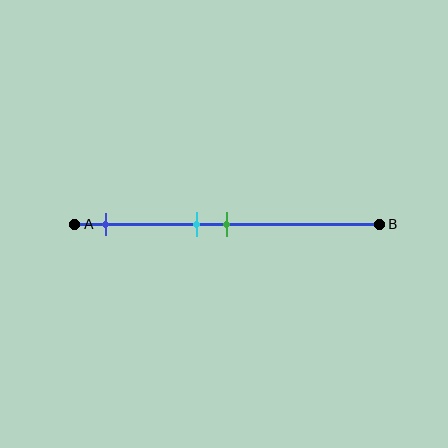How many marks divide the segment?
There are 3 marks dividing the segment.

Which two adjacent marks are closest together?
The cyan and green marks are the closest adjacent pair.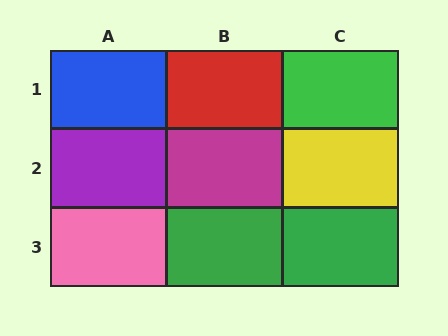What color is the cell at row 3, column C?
Green.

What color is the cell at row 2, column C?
Yellow.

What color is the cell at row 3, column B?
Green.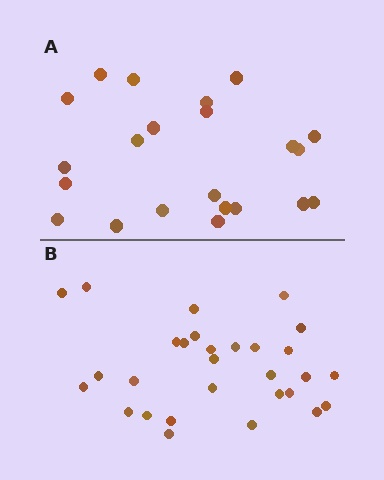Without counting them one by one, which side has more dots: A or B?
Region B (the bottom region) has more dots.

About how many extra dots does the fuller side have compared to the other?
Region B has roughly 8 or so more dots than region A.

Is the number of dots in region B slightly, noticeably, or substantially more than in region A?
Region B has noticeably more, but not dramatically so. The ratio is roughly 1.3 to 1.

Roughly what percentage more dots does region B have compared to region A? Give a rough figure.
About 30% more.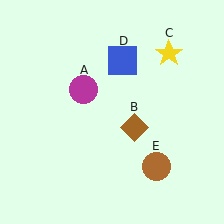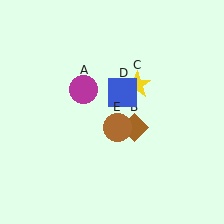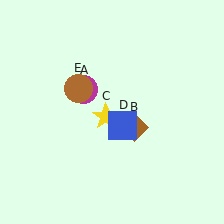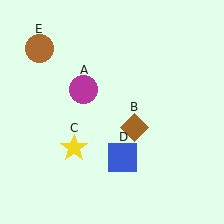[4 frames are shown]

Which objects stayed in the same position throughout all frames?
Magenta circle (object A) and brown diamond (object B) remained stationary.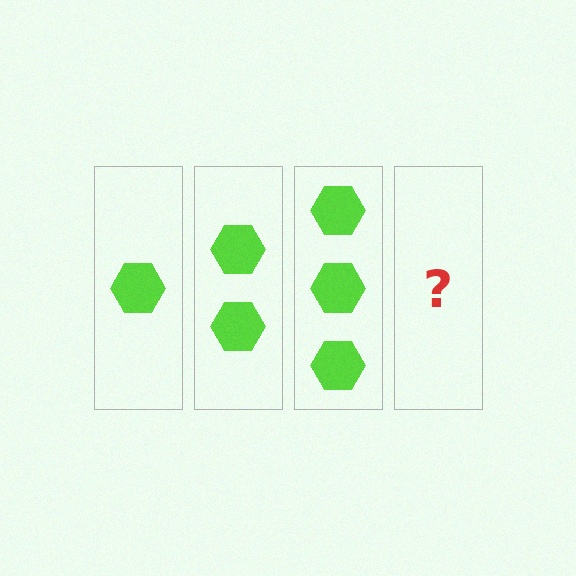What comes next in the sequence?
The next element should be 4 hexagons.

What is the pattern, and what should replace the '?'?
The pattern is that each step adds one more hexagon. The '?' should be 4 hexagons.